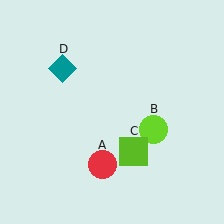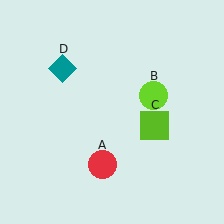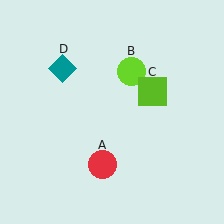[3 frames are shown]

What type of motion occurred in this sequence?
The lime circle (object B), lime square (object C) rotated counterclockwise around the center of the scene.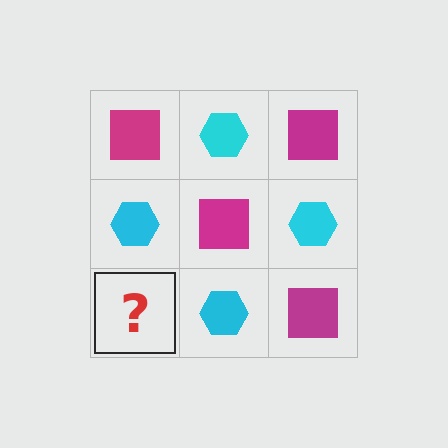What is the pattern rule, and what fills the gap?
The rule is that it alternates magenta square and cyan hexagon in a checkerboard pattern. The gap should be filled with a magenta square.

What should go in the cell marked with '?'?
The missing cell should contain a magenta square.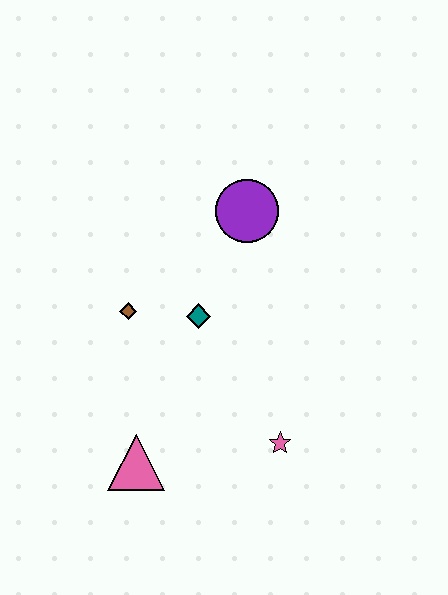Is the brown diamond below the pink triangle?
No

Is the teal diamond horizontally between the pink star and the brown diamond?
Yes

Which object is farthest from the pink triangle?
The purple circle is farthest from the pink triangle.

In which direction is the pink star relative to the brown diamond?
The pink star is to the right of the brown diamond.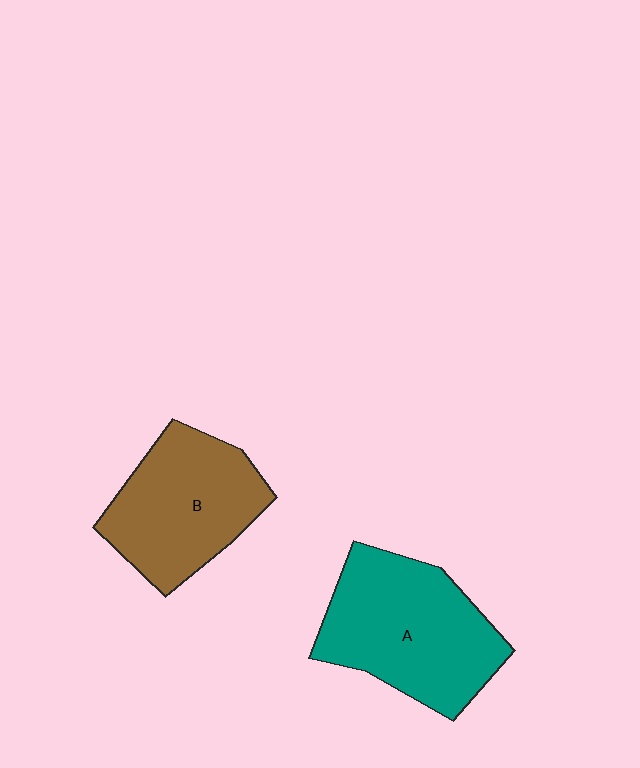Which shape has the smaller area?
Shape B (brown).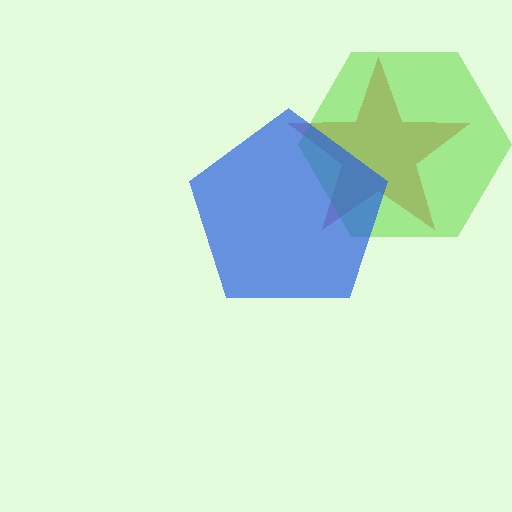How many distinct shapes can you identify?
There are 3 distinct shapes: a red star, a lime hexagon, a blue pentagon.